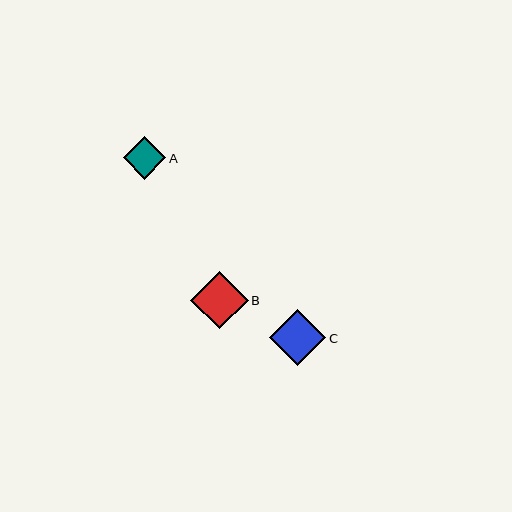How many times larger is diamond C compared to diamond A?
Diamond C is approximately 1.3 times the size of diamond A.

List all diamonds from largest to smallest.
From largest to smallest: B, C, A.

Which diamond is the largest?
Diamond B is the largest with a size of approximately 58 pixels.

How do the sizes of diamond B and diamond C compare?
Diamond B and diamond C are approximately the same size.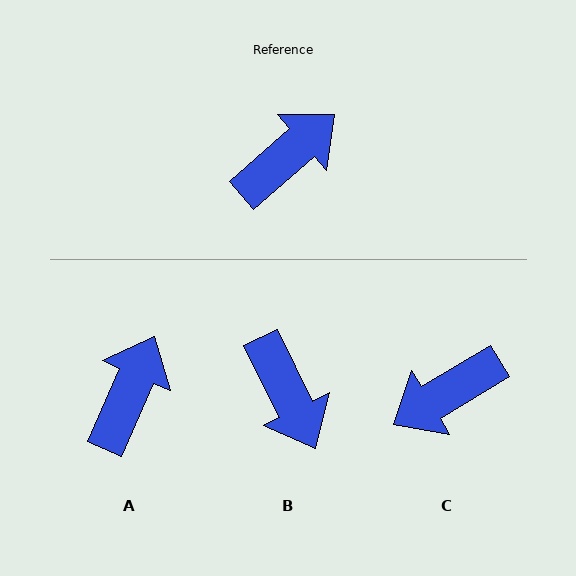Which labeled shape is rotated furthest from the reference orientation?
C, about 170 degrees away.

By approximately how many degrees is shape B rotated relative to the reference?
Approximately 105 degrees clockwise.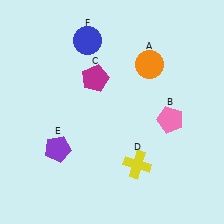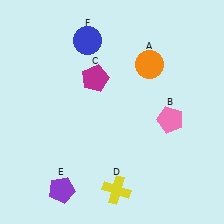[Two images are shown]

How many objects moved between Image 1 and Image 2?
2 objects moved between the two images.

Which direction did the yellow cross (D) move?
The yellow cross (D) moved down.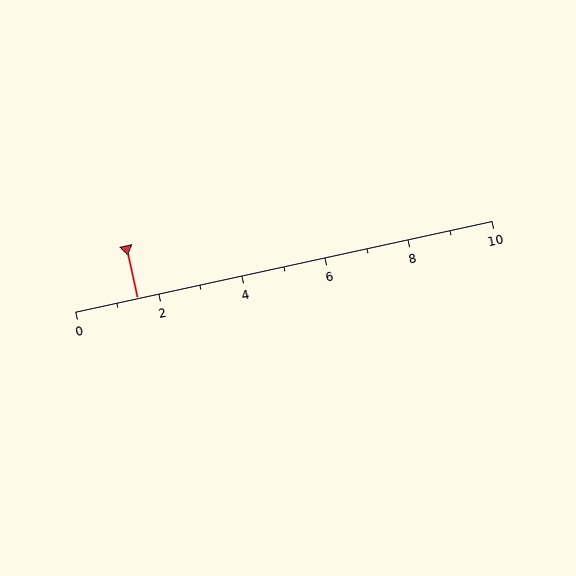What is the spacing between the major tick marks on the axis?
The major ticks are spaced 2 apart.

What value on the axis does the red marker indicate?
The marker indicates approximately 1.5.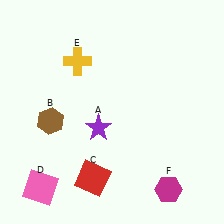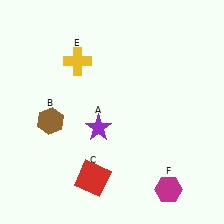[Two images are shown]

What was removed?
The pink square (D) was removed in Image 2.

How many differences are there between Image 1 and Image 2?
There is 1 difference between the two images.